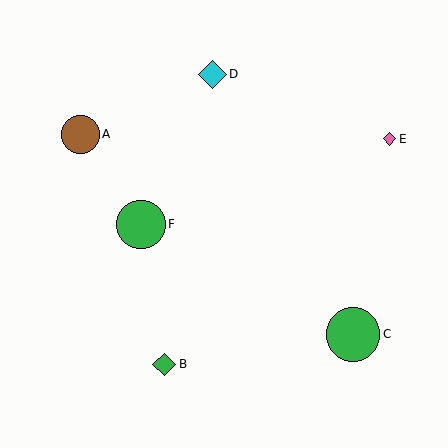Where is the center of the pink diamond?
The center of the pink diamond is at (390, 139).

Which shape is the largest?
The green circle (labeled C) is the largest.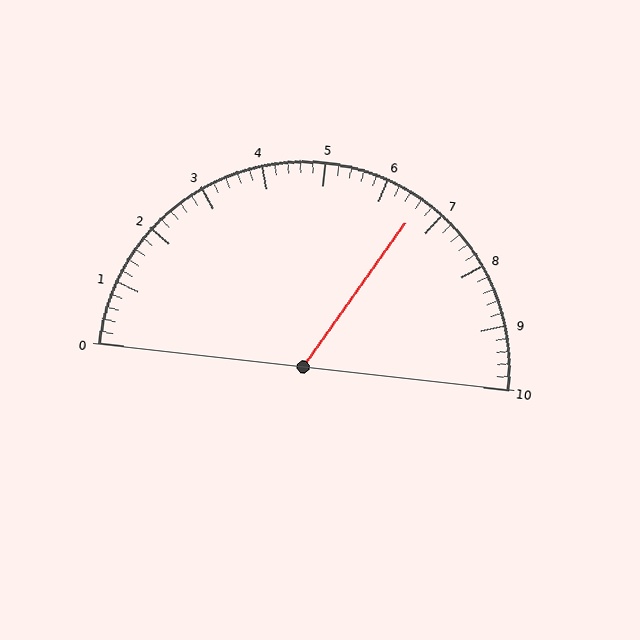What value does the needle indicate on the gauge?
The needle indicates approximately 6.6.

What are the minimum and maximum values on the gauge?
The gauge ranges from 0 to 10.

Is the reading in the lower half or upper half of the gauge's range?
The reading is in the upper half of the range (0 to 10).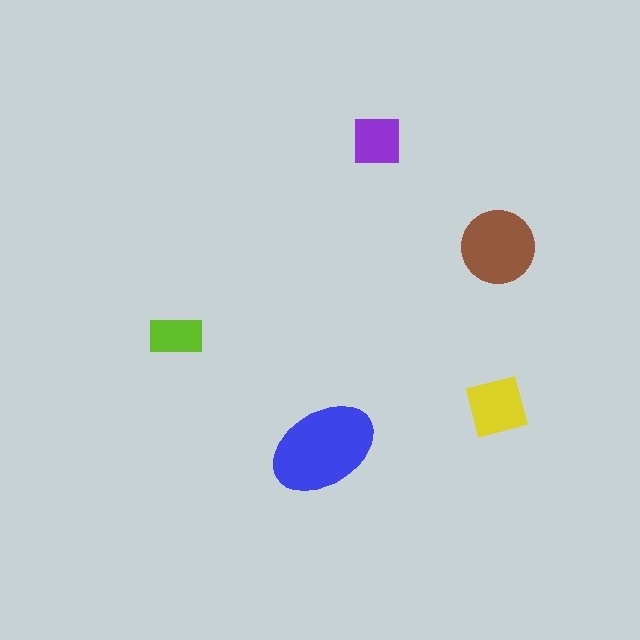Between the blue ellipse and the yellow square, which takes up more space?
The blue ellipse.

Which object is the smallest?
The lime rectangle.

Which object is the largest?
The blue ellipse.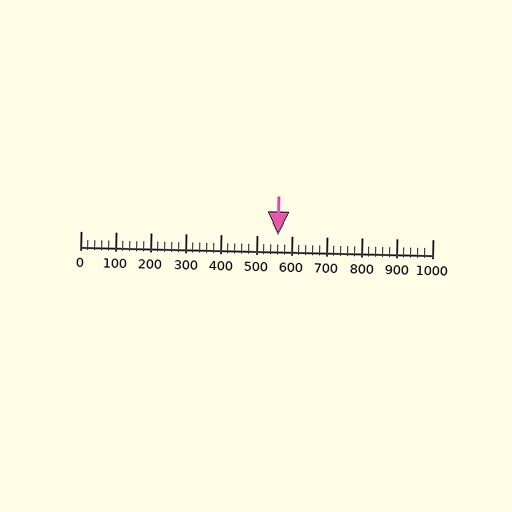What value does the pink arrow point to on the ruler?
The pink arrow points to approximately 560.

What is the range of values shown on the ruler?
The ruler shows values from 0 to 1000.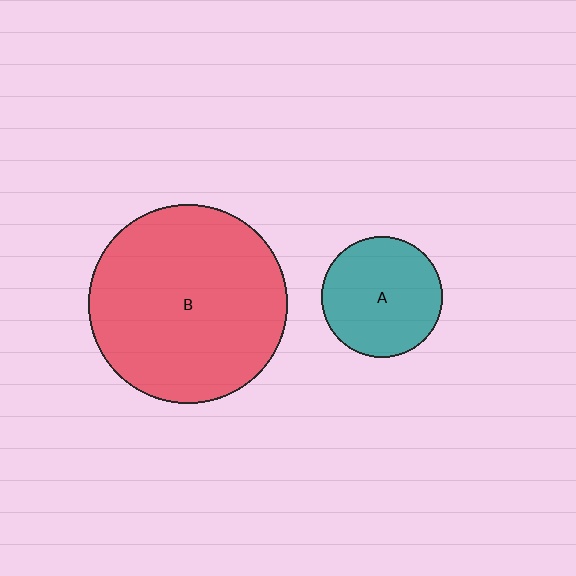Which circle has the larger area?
Circle B (red).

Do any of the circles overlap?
No, none of the circles overlap.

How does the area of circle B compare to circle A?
Approximately 2.7 times.